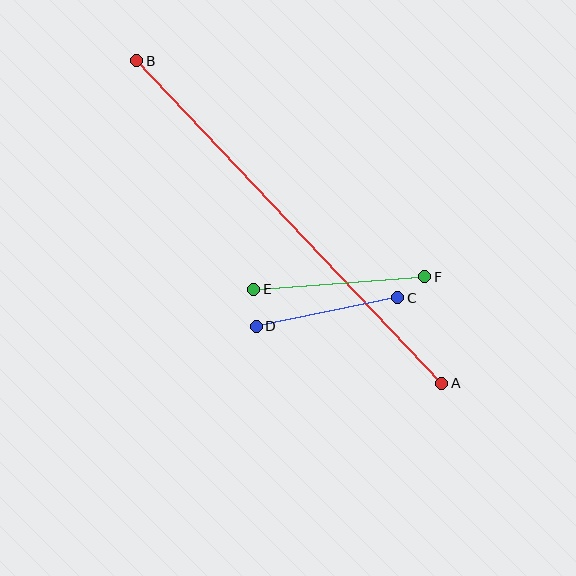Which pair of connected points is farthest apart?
Points A and B are farthest apart.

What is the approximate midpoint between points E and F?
The midpoint is at approximately (339, 283) pixels.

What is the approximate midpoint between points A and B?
The midpoint is at approximately (289, 222) pixels.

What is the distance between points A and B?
The distance is approximately 444 pixels.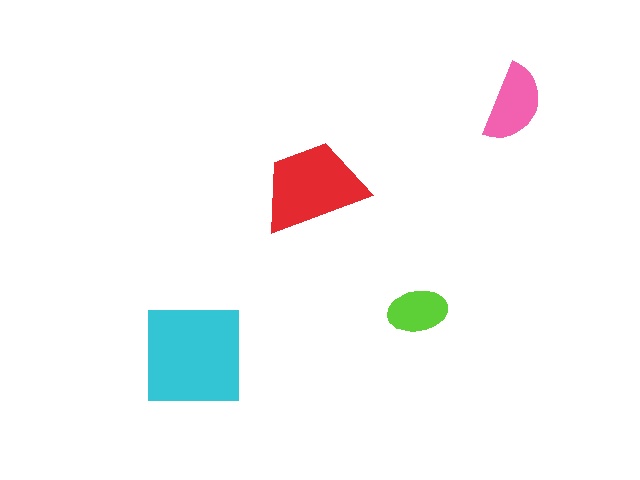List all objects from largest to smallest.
The cyan square, the red trapezoid, the pink semicircle, the lime ellipse.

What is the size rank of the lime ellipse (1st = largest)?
4th.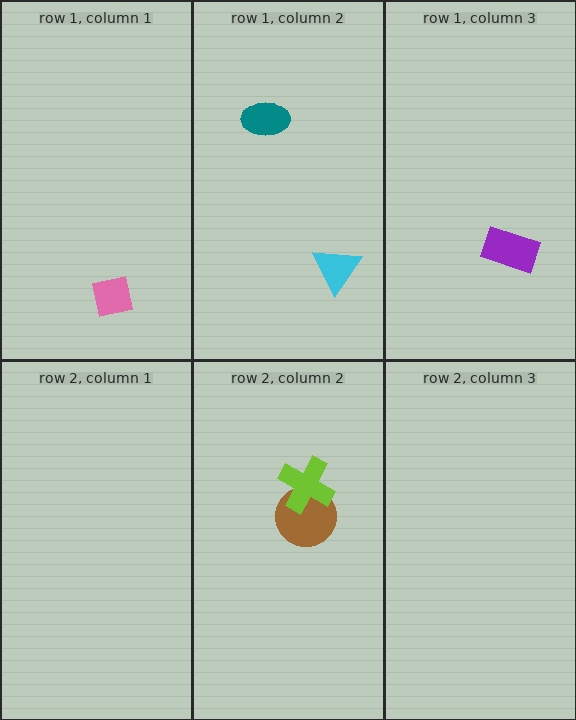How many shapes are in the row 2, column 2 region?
2.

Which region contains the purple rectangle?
The row 1, column 3 region.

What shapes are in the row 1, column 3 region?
The purple rectangle.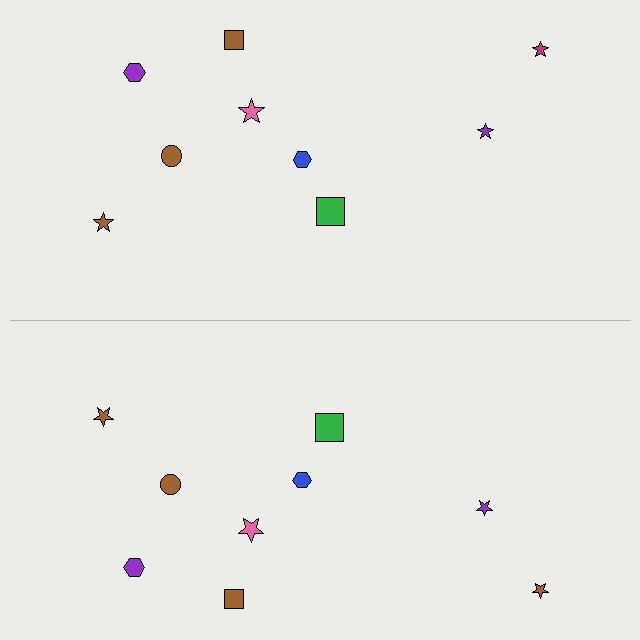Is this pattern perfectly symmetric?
No, the pattern is not perfectly symmetric. The brown star on the bottom side breaks the symmetry — its mirror counterpart is magenta.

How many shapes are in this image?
There are 18 shapes in this image.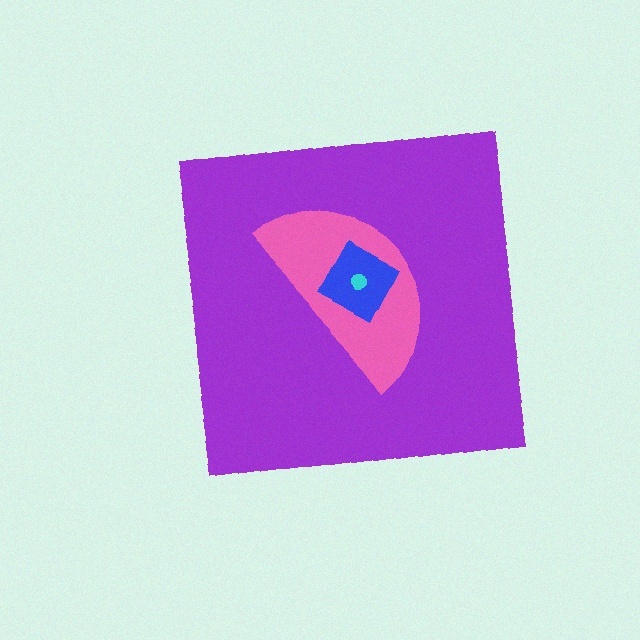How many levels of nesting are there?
4.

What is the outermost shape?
The purple square.